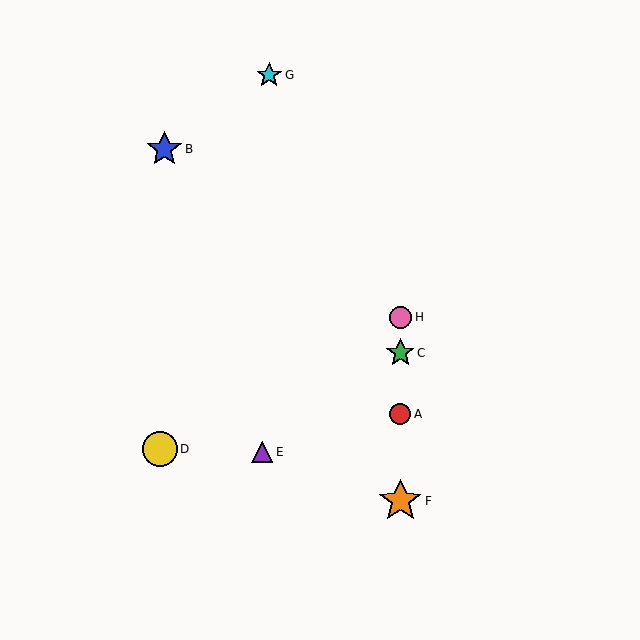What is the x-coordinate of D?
Object D is at x≈160.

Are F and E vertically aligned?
No, F is at x≈400 and E is at x≈262.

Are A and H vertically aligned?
Yes, both are at x≈400.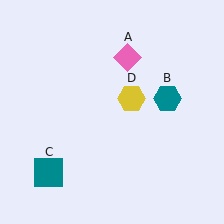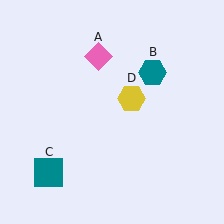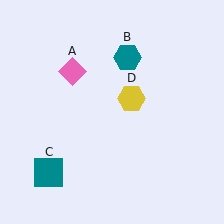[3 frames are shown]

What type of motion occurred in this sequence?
The pink diamond (object A), teal hexagon (object B) rotated counterclockwise around the center of the scene.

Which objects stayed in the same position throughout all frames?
Teal square (object C) and yellow hexagon (object D) remained stationary.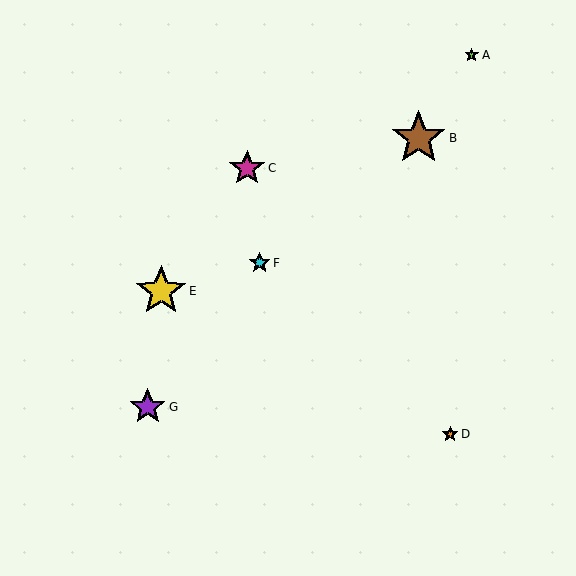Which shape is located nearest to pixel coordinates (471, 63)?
The lime star (labeled A) at (472, 55) is nearest to that location.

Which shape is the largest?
The brown star (labeled B) is the largest.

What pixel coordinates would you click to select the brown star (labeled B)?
Click at (419, 138) to select the brown star B.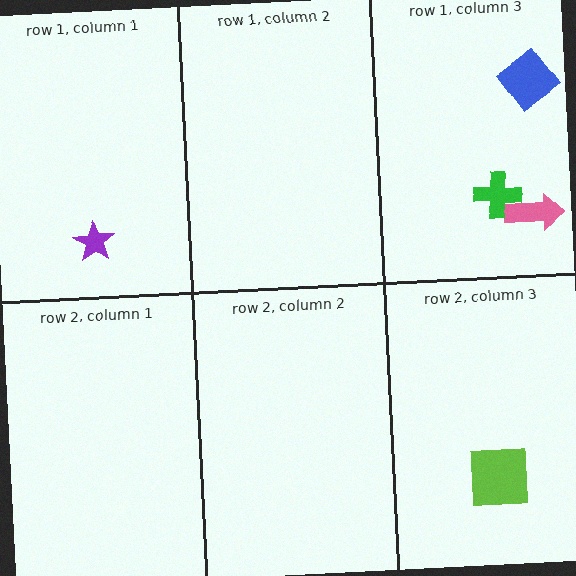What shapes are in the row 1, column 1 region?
The purple star.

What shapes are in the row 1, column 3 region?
The pink arrow, the green cross, the blue diamond.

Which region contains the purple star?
The row 1, column 1 region.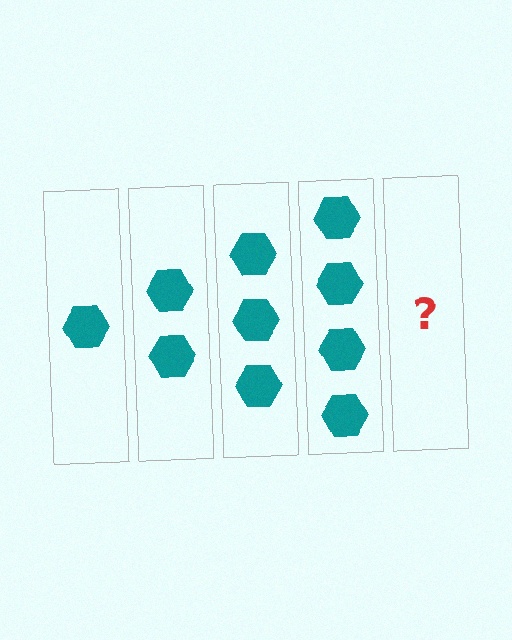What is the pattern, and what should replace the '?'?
The pattern is that each step adds one more hexagon. The '?' should be 5 hexagons.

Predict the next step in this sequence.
The next step is 5 hexagons.